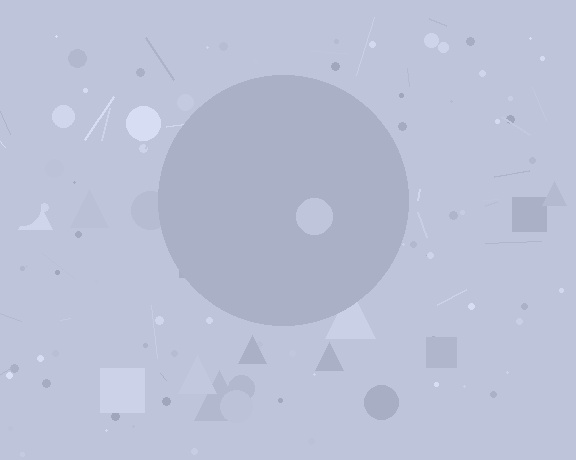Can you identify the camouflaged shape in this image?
The camouflaged shape is a circle.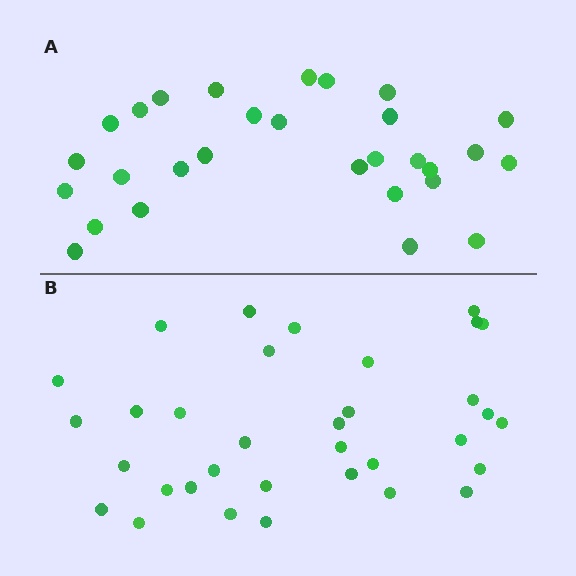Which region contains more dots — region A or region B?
Region B (the bottom region) has more dots.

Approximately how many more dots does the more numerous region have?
Region B has about 5 more dots than region A.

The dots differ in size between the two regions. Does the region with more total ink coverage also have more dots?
No. Region A has more total ink coverage because its dots are larger, but region B actually contains more individual dots. Total area can be misleading — the number of items is what matters here.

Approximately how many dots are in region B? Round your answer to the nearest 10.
About 30 dots. (The exact count is 34, which rounds to 30.)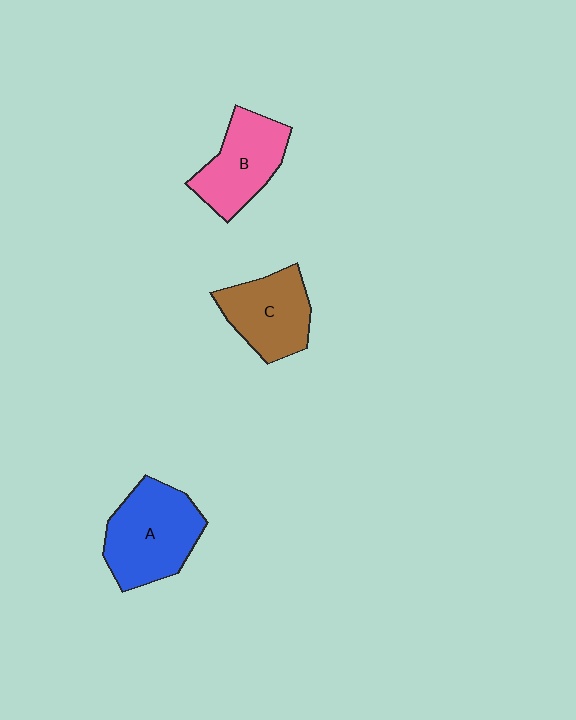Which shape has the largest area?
Shape A (blue).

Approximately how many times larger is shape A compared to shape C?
Approximately 1.3 times.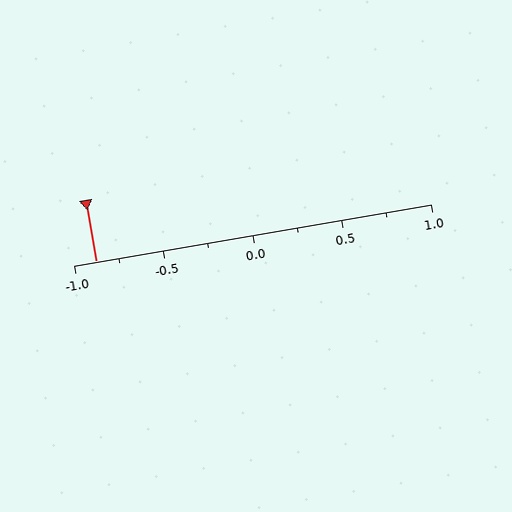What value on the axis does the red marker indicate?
The marker indicates approximately -0.88.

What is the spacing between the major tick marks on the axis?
The major ticks are spaced 0.5 apart.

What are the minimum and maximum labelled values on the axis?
The axis runs from -1.0 to 1.0.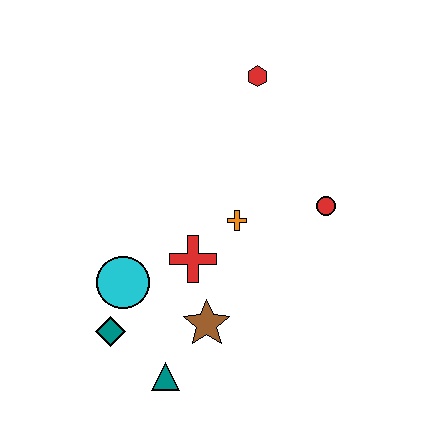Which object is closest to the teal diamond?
The cyan circle is closest to the teal diamond.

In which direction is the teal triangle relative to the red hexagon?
The teal triangle is below the red hexagon.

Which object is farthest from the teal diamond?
The red hexagon is farthest from the teal diamond.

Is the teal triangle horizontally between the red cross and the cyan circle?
Yes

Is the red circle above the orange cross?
Yes